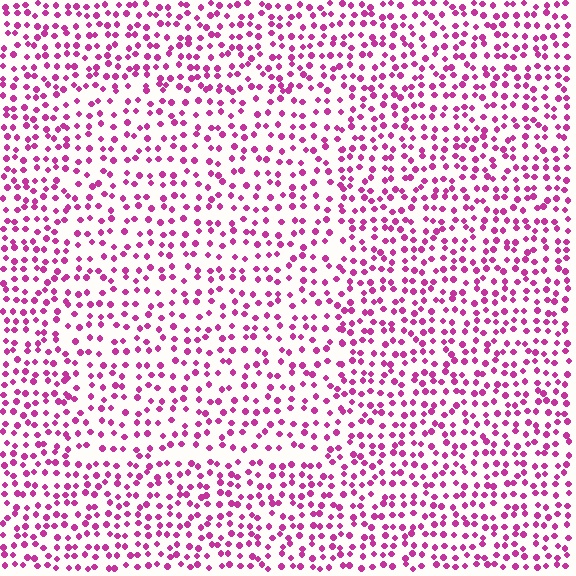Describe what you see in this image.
The image contains small magenta elements arranged at two different densities. A rectangle-shaped region is visible where the elements are less densely packed than the surrounding area.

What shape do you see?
I see a rectangle.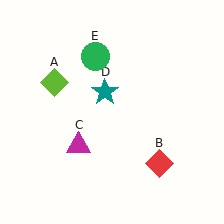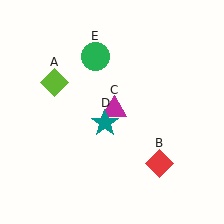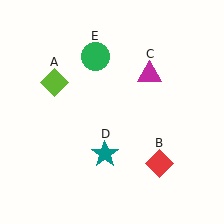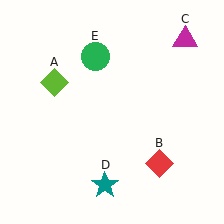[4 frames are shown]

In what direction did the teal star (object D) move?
The teal star (object D) moved down.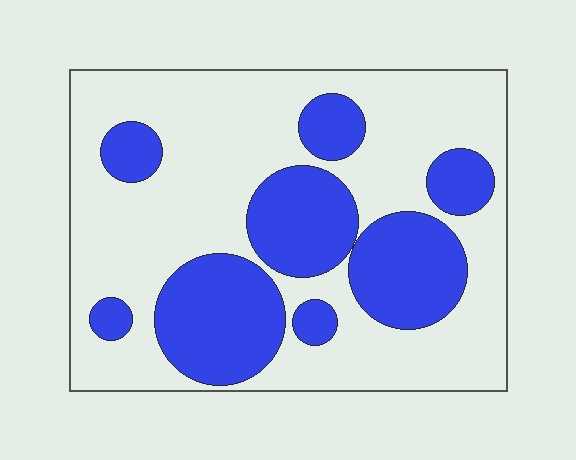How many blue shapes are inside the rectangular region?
8.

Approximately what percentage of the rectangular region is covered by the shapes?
Approximately 35%.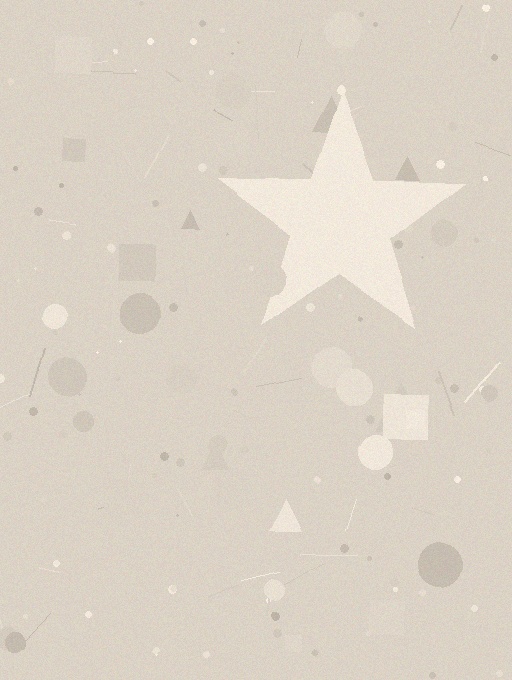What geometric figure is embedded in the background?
A star is embedded in the background.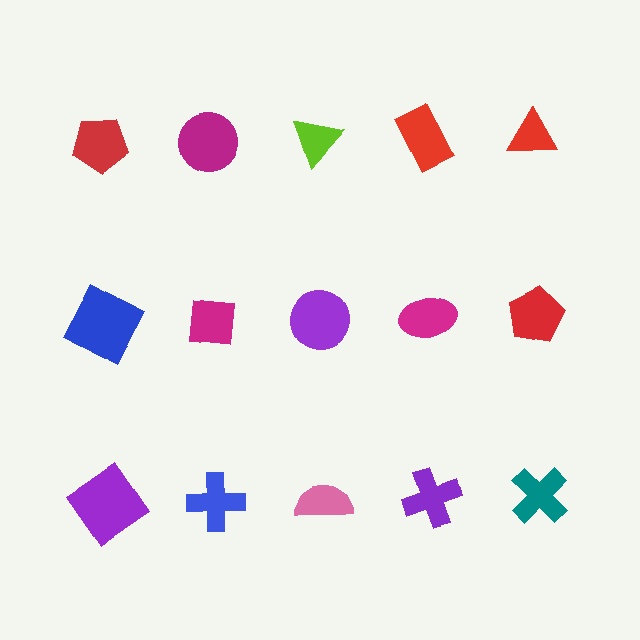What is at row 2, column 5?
A red pentagon.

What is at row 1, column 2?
A magenta circle.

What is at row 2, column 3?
A purple circle.